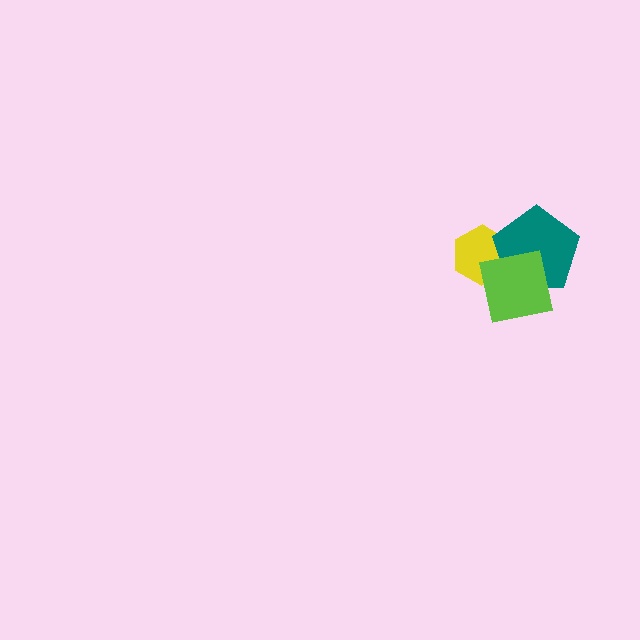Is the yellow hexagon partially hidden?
Yes, it is partially covered by another shape.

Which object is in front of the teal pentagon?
The lime square is in front of the teal pentagon.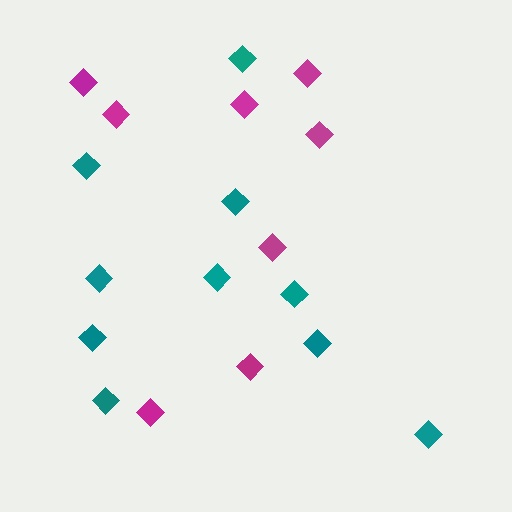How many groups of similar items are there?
There are 2 groups: one group of magenta diamonds (8) and one group of teal diamonds (10).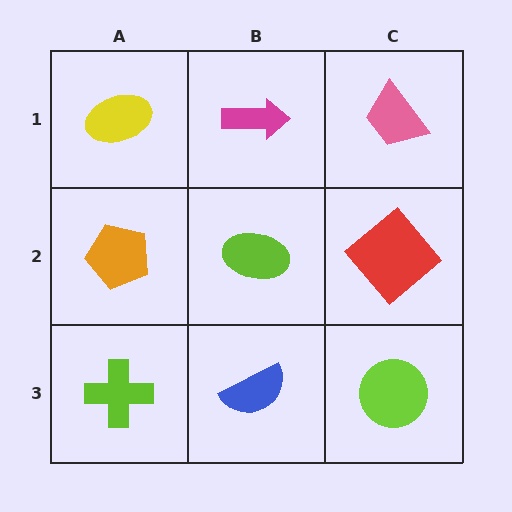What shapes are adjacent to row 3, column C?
A red diamond (row 2, column C), a blue semicircle (row 3, column B).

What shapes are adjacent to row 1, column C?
A red diamond (row 2, column C), a magenta arrow (row 1, column B).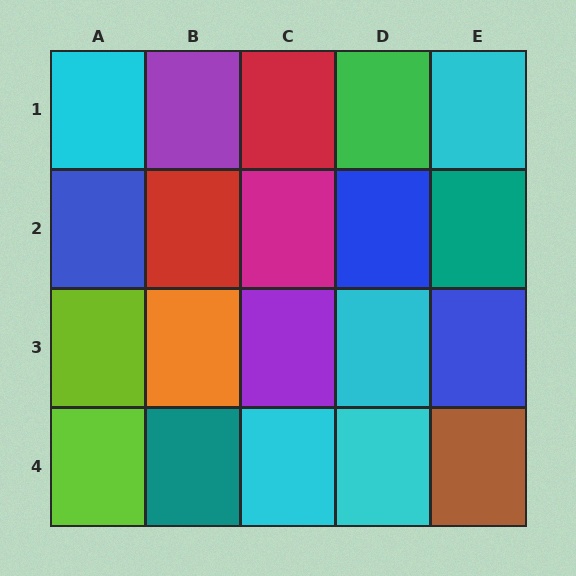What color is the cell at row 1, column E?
Cyan.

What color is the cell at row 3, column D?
Cyan.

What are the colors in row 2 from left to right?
Blue, red, magenta, blue, teal.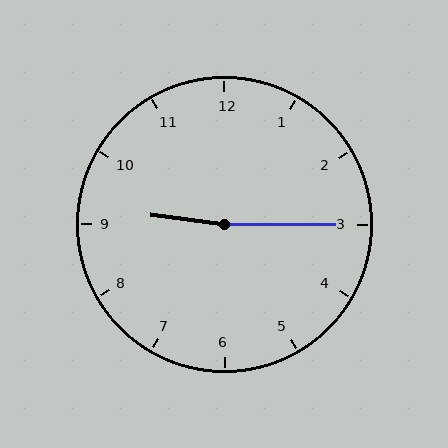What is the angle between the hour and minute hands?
Approximately 172 degrees.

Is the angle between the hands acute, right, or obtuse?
It is obtuse.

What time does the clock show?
9:15.